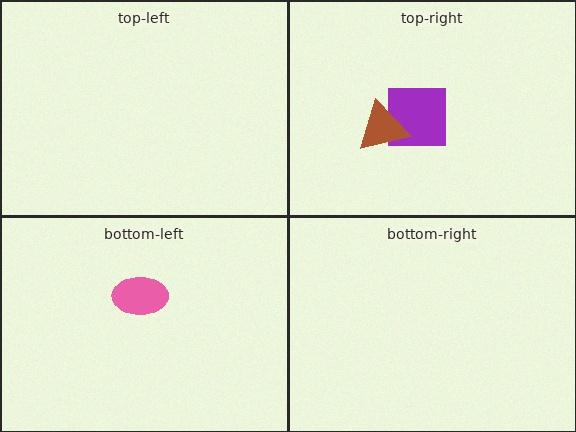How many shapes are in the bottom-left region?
1.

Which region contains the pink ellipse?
The bottom-left region.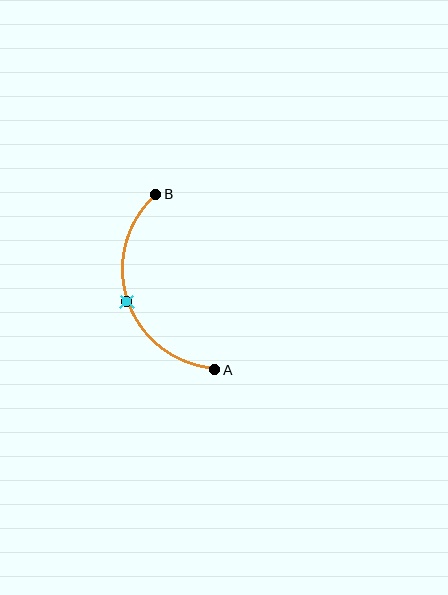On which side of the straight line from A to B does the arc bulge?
The arc bulges to the left of the straight line connecting A and B.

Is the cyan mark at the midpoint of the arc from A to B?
Yes. The cyan mark lies on the arc at equal arc-length from both A and B — it is the arc midpoint.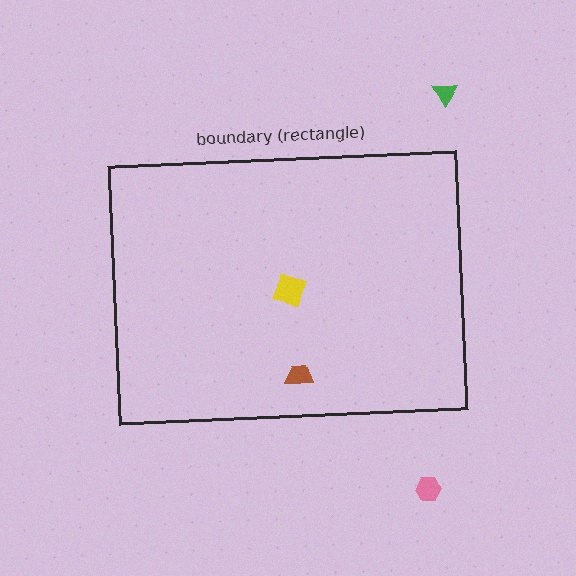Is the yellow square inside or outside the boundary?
Inside.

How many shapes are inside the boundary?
2 inside, 2 outside.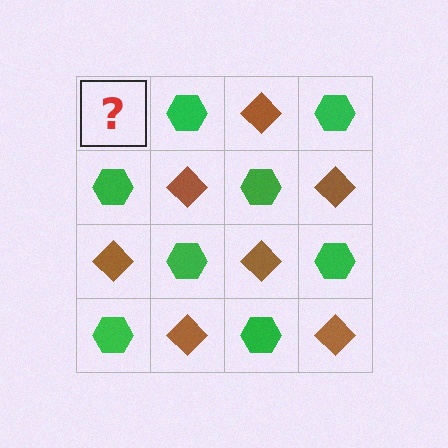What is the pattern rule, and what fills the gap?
The rule is that it alternates brown diamond and green hexagon in a checkerboard pattern. The gap should be filled with a brown diamond.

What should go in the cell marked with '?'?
The missing cell should contain a brown diamond.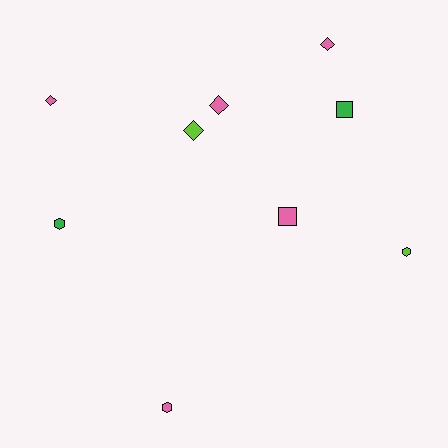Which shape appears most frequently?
Diamond, with 4 objects.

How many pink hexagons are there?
There is 1 pink hexagon.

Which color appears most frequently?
Pink, with 5 objects.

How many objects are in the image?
There are 9 objects.